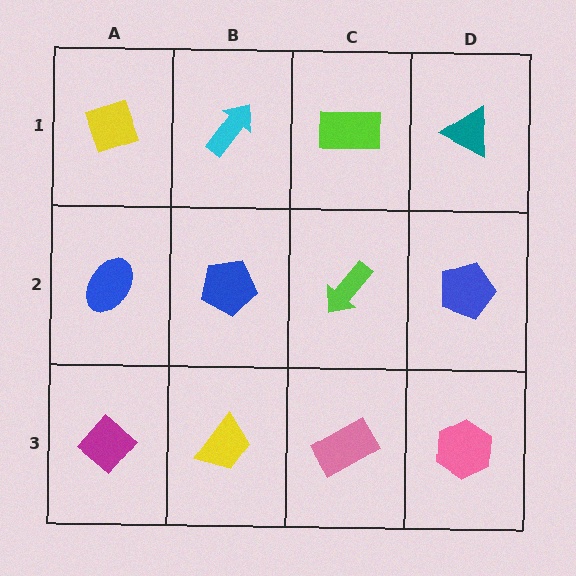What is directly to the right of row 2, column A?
A blue pentagon.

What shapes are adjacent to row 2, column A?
A yellow diamond (row 1, column A), a magenta diamond (row 3, column A), a blue pentagon (row 2, column B).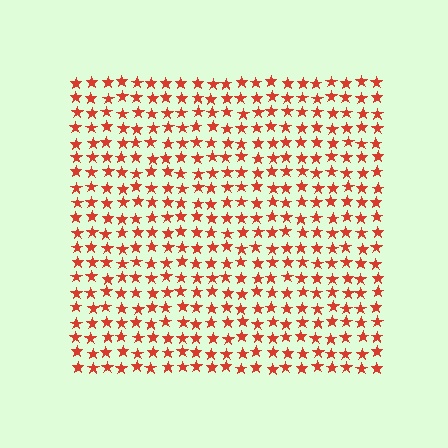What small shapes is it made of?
It is made of small stars.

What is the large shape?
The large shape is a square.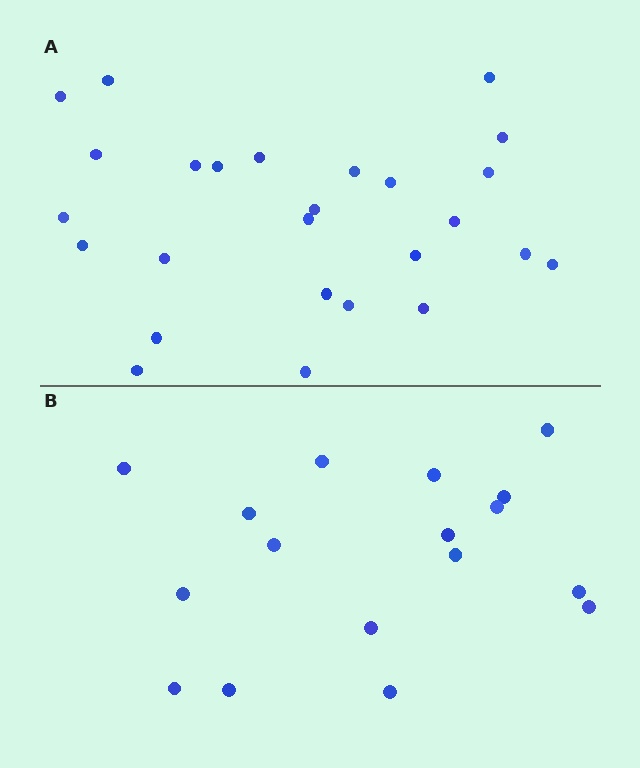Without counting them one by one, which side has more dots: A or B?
Region A (the top region) has more dots.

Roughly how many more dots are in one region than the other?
Region A has roughly 8 or so more dots than region B.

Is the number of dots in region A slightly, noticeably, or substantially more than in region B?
Region A has substantially more. The ratio is roughly 1.5 to 1.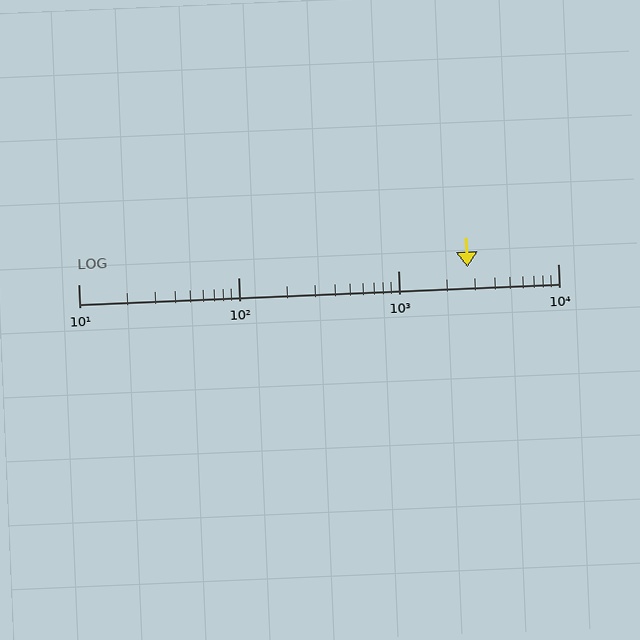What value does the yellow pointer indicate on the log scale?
The pointer indicates approximately 2700.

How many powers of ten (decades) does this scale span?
The scale spans 3 decades, from 10 to 10000.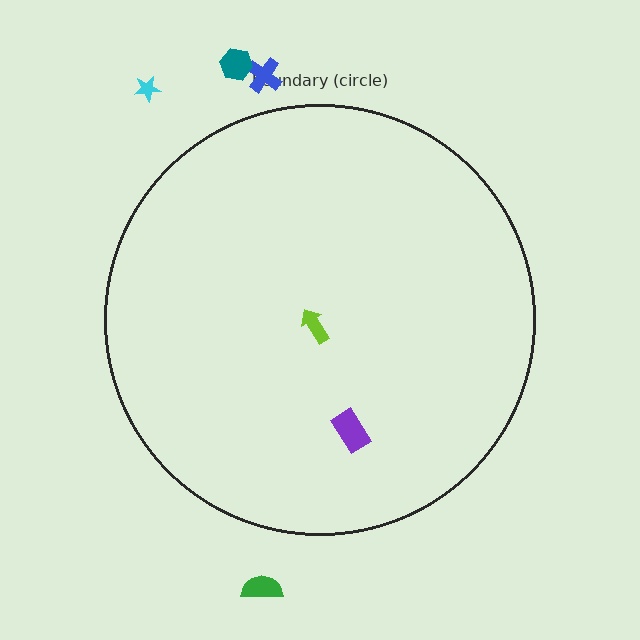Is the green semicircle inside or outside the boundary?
Outside.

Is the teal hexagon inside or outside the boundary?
Outside.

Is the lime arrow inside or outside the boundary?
Inside.